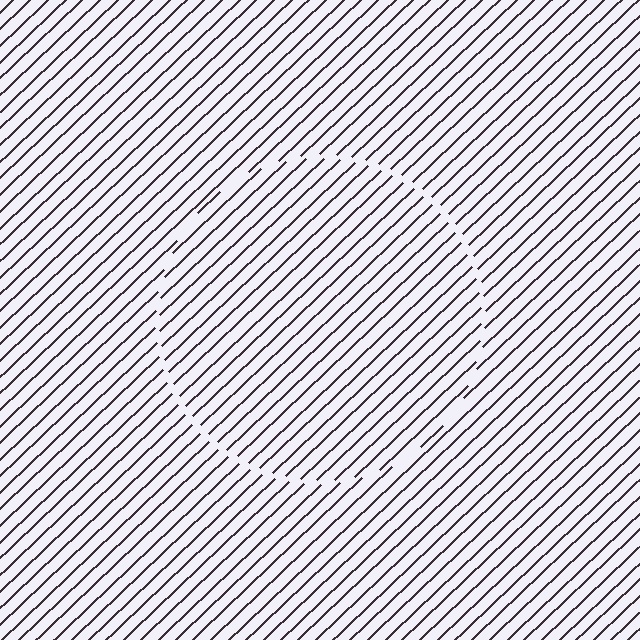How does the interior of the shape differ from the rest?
The interior of the shape contains the same grating, shifted by half a period — the contour is defined by the phase discontinuity where line-ends from the inner and outer gratings abut.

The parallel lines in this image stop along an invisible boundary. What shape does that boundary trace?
An illusory circle. The interior of the shape contains the same grating, shifted by half a period — the contour is defined by the phase discontinuity where line-ends from the inner and outer gratings abut.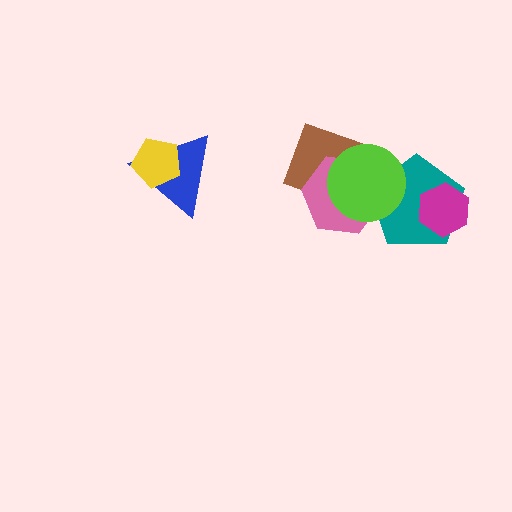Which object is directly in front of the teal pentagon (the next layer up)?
The magenta hexagon is directly in front of the teal pentagon.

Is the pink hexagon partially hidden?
Yes, it is partially covered by another shape.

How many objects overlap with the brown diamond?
2 objects overlap with the brown diamond.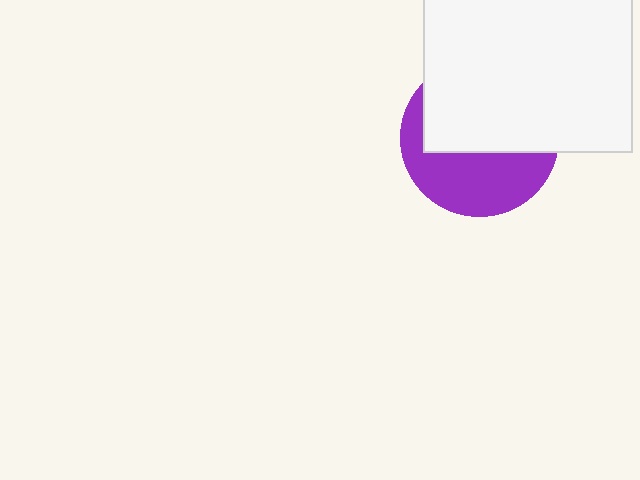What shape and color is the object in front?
The object in front is a white square.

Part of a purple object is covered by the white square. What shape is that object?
It is a circle.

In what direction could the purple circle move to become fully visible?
The purple circle could move down. That would shift it out from behind the white square entirely.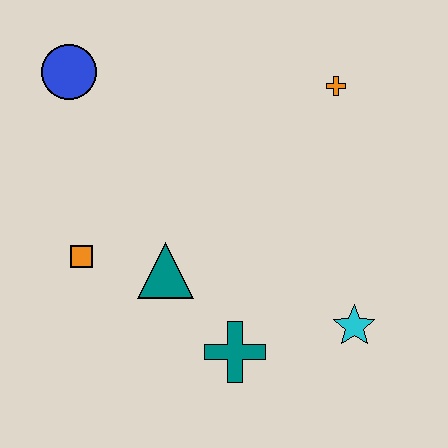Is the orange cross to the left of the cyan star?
Yes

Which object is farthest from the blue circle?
The cyan star is farthest from the blue circle.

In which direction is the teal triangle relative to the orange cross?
The teal triangle is below the orange cross.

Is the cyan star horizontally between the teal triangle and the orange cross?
No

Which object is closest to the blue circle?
The orange square is closest to the blue circle.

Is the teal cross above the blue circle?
No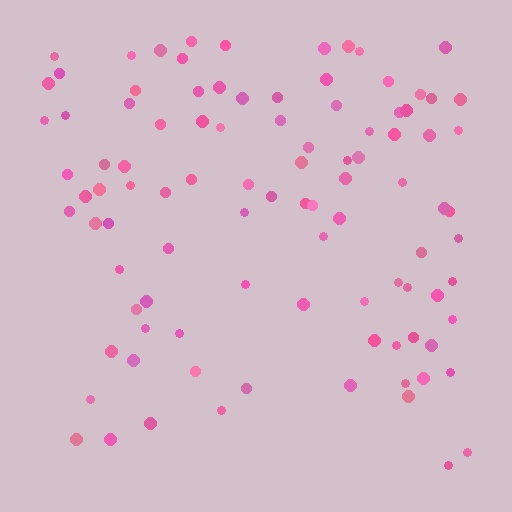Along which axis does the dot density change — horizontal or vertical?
Vertical.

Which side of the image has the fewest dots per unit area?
The bottom.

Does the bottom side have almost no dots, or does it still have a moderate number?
Still a moderate number, just noticeably fewer than the top.